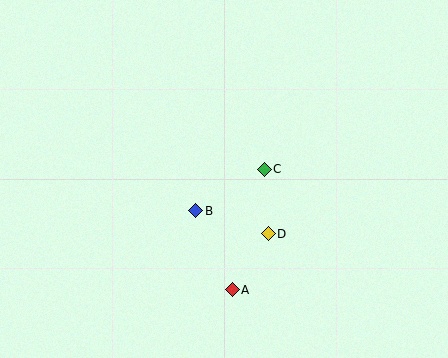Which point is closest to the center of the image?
Point C at (264, 169) is closest to the center.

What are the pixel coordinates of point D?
Point D is at (268, 234).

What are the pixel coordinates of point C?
Point C is at (264, 169).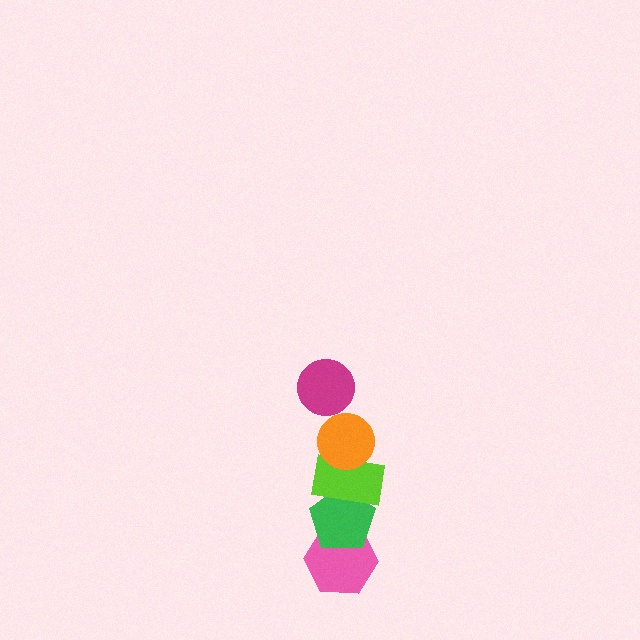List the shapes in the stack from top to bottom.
From top to bottom: the magenta circle, the orange circle, the lime rectangle, the green pentagon, the pink hexagon.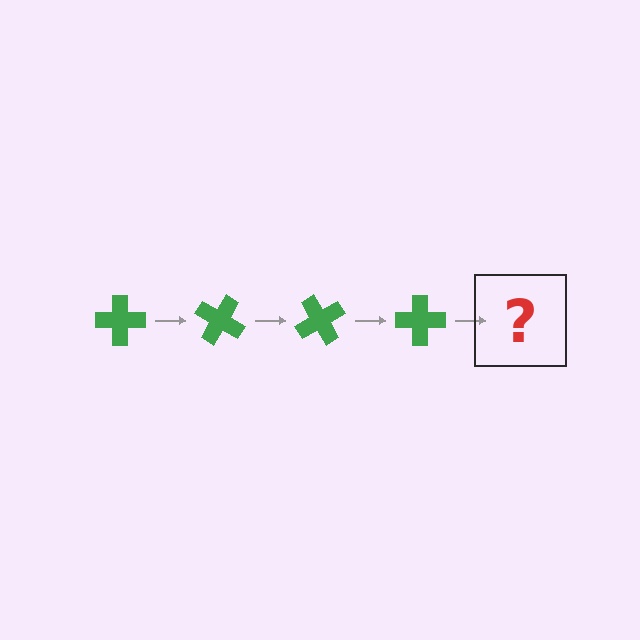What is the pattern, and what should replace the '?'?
The pattern is that the cross rotates 30 degrees each step. The '?' should be a green cross rotated 120 degrees.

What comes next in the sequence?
The next element should be a green cross rotated 120 degrees.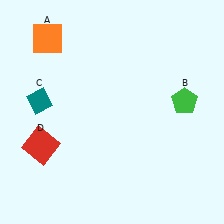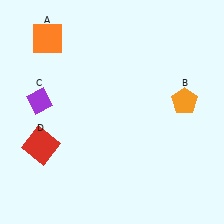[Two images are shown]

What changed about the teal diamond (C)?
In Image 1, C is teal. In Image 2, it changed to purple.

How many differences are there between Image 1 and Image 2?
There are 2 differences between the two images.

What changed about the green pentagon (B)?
In Image 1, B is green. In Image 2, it changed to orange.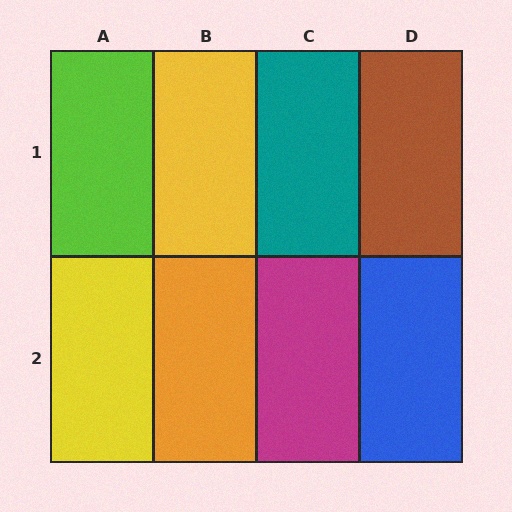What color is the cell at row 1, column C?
Teal.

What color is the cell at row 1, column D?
Brown.